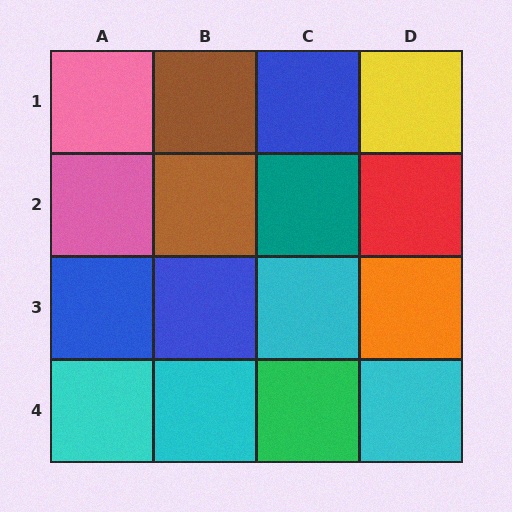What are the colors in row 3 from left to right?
Blue, blue, cyan, orange.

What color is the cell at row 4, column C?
Green.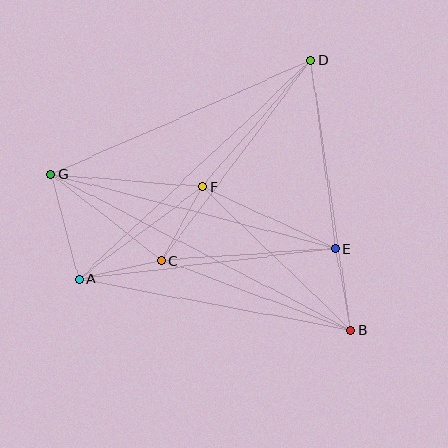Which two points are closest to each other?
Points B and E are closest to each other.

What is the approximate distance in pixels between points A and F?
The distance between A and F is approximately 154 pixels.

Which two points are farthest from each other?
Points B and G are farthest from each other.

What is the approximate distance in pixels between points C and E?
The distance between C and E is approximately 174 pixels.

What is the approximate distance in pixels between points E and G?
The distance between E and G is approximately 294 pixels.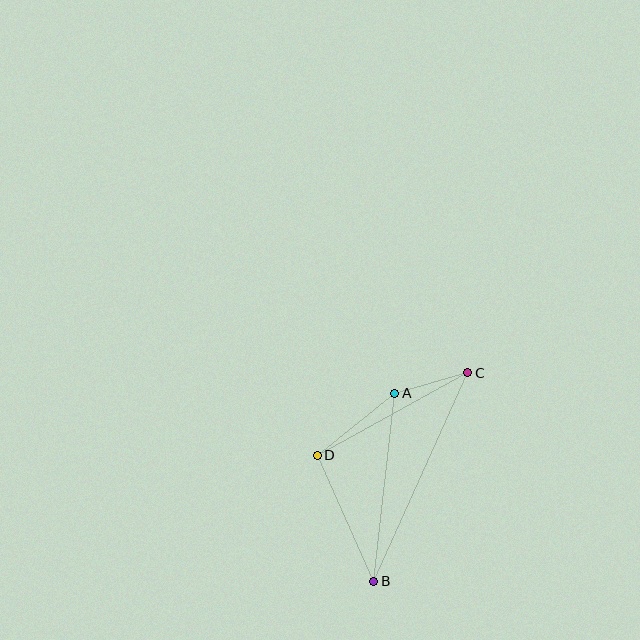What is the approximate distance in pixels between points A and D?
The distance between A and D is approximately 99 pixels.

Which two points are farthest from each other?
Points B and C are farthest from each other.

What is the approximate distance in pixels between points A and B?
The distance between A and B is approximately 189 pixels.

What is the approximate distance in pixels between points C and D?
The distance between C and D is approximately 171 pixels.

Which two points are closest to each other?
Points A and C are closest to each other.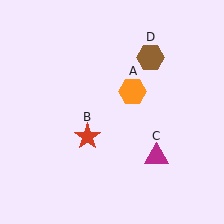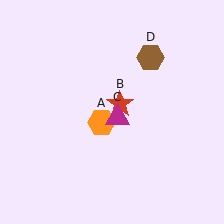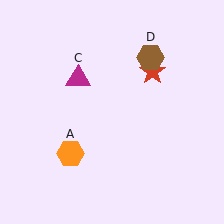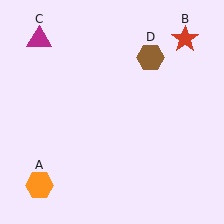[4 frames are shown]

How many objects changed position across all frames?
3 objects changed position: orange hexagon (object A), red star (object B), magenta triangle (object C).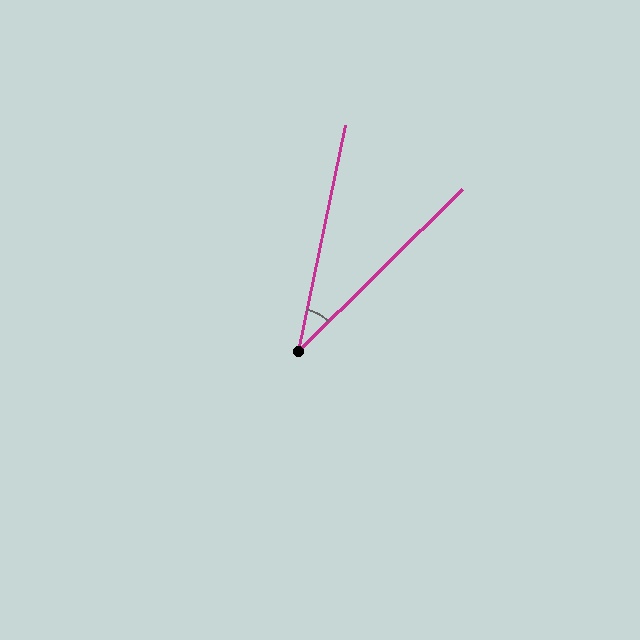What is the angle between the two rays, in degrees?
Approximately 34 degrees.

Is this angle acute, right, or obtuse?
It is acute.